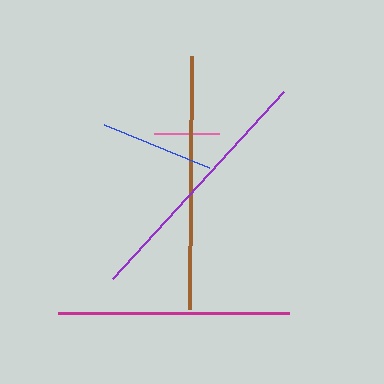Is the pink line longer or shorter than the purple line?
The purple line is longer than the pink line.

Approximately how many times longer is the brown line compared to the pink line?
The brown line is approximately 3.9 times the length of the pink line.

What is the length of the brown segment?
The brown segment is approximately 254 pixels long.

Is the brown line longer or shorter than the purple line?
The purple line is longer than the brown line.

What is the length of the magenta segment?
The magenta segment is approximately 231 pixels long.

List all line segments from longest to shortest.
From longest to shortest: purple, brown, magenta, blue, pink.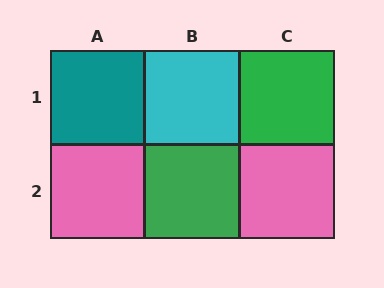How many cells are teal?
1 cell is teal.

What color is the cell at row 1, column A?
Teal.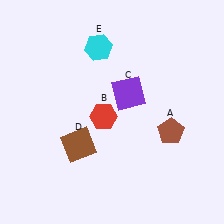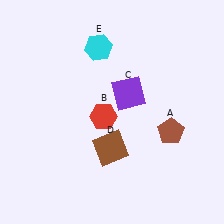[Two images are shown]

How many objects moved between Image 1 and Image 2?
1 object moved between the two images.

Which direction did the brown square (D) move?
The brown square (D) moved right.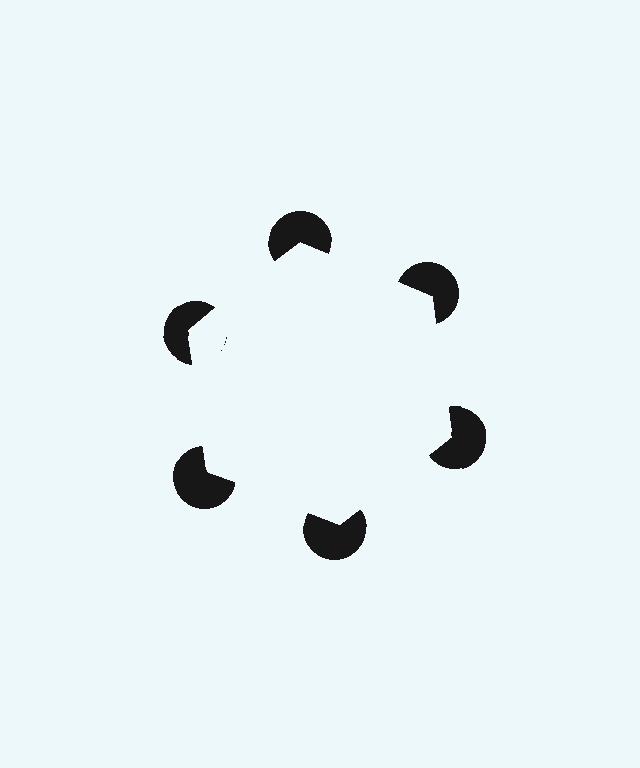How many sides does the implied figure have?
6 sides.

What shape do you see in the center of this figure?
An illusory hexagon — its edges are inferred from the aligned wedge cuts in the pac-man discs, not physically drawn.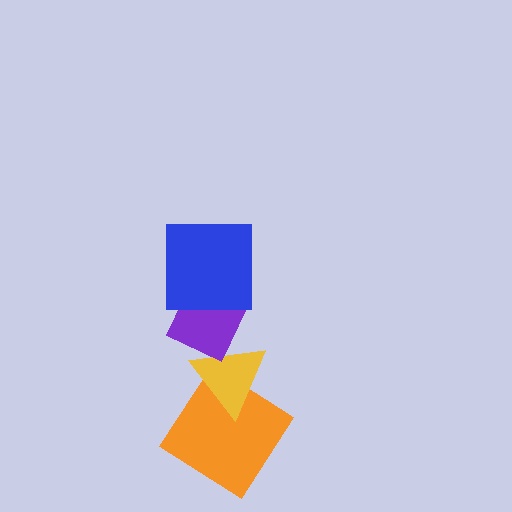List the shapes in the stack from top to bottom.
From top to bottom: the blue square, the purple diamond, the yellow triangle, the orange diamond.